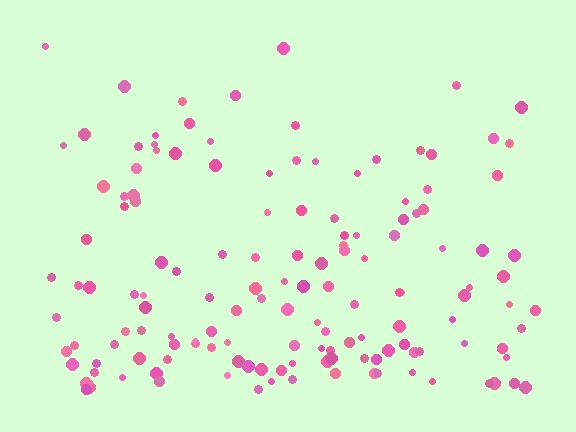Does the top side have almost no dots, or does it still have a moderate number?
Still a moderate number, just noticeably fewer than the bottom.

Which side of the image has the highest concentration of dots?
The bottom.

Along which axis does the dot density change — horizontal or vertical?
Vertical.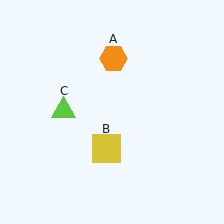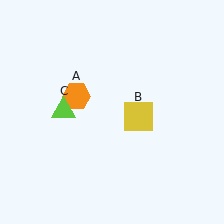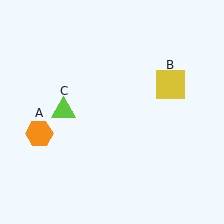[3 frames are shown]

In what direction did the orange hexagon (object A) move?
The orange hexagon (object A) moved down and to the left.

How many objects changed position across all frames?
2 objects changed position: orange hexagon (object A), yellow square (object B).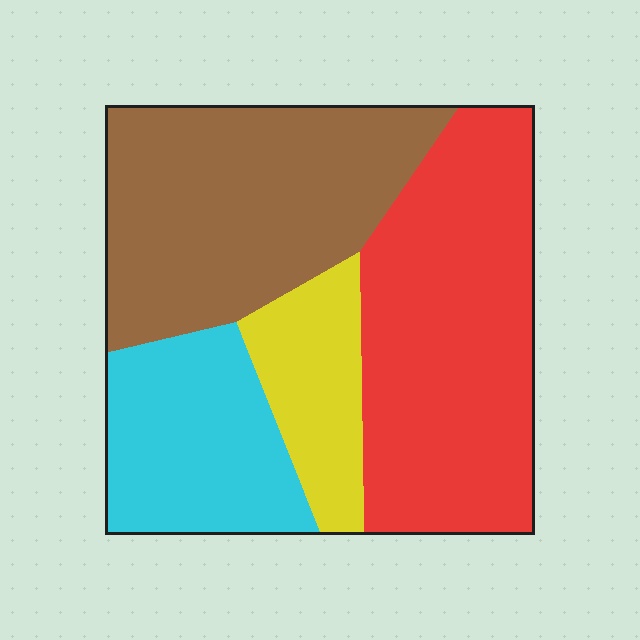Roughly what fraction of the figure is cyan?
Cyan takes up about one fifth (1/5) of the figure.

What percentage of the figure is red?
Red takes up between a third and a half of the figure.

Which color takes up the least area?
Yellow, at roughly 10%.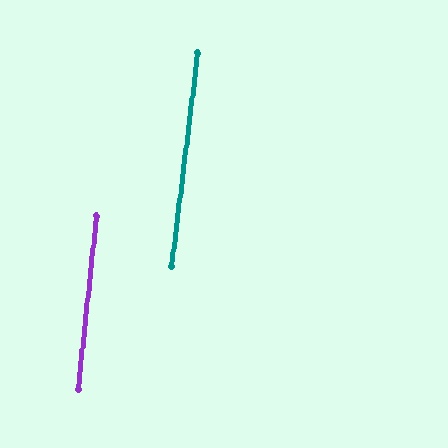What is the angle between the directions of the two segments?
Approximately 1 degree.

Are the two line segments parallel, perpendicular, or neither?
Parallel — their directions differ by only 1.1°.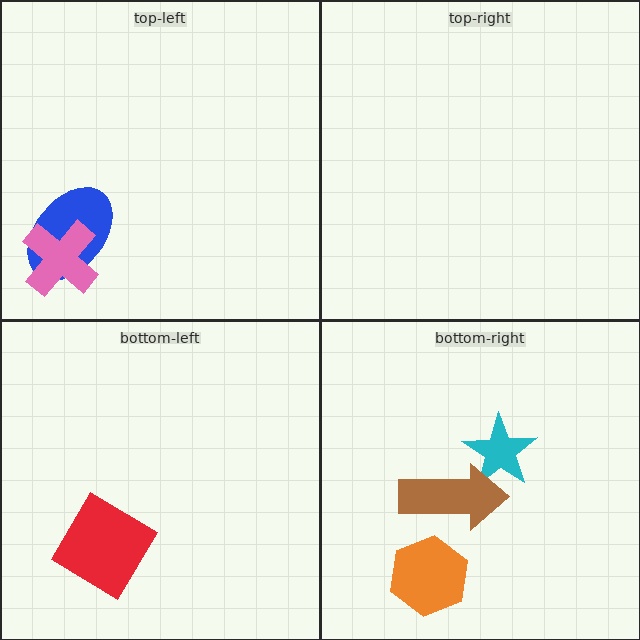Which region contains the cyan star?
The bottom-right region.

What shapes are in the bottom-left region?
The red diamond.